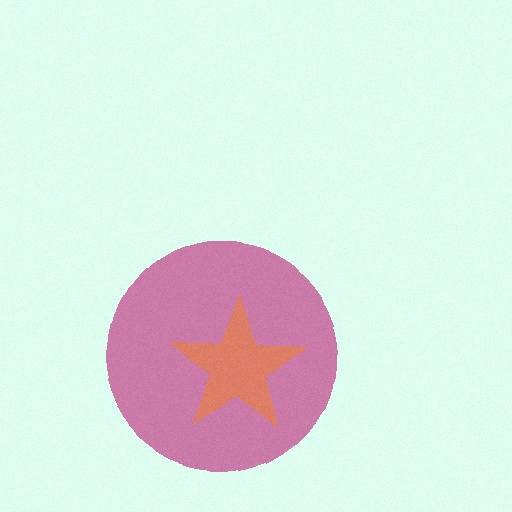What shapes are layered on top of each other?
The layered shapes are: a magenta circle, an orange star.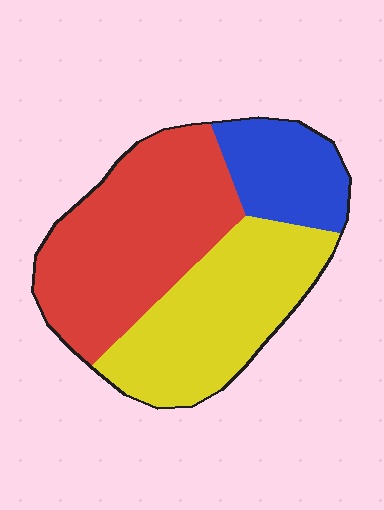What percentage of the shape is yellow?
Yellow covers about 35% of the shape.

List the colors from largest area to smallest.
From largest to smallest: red, yellow, blue.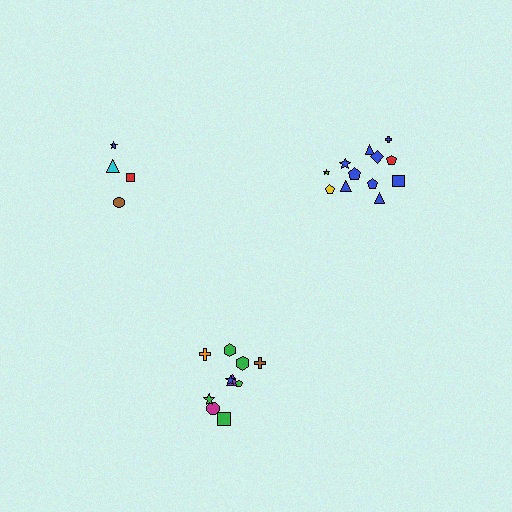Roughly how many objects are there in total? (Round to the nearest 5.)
Roughly 25 objects in total.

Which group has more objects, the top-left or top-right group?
The top-right group.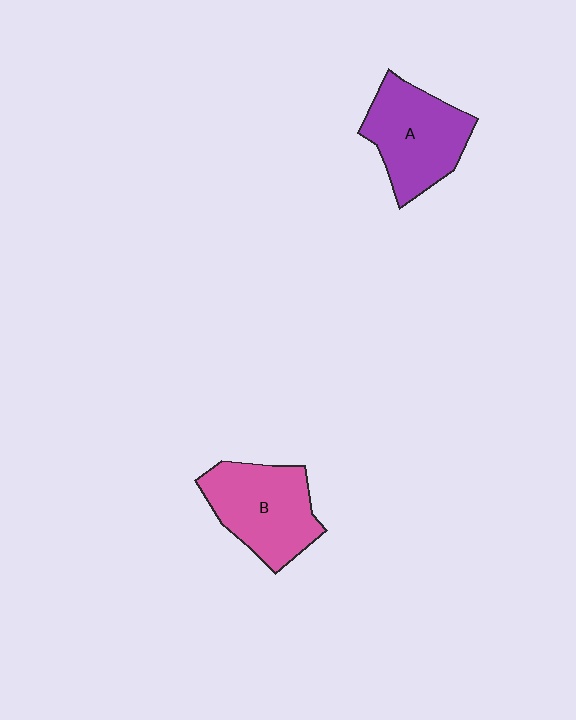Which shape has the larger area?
Shape B (pink).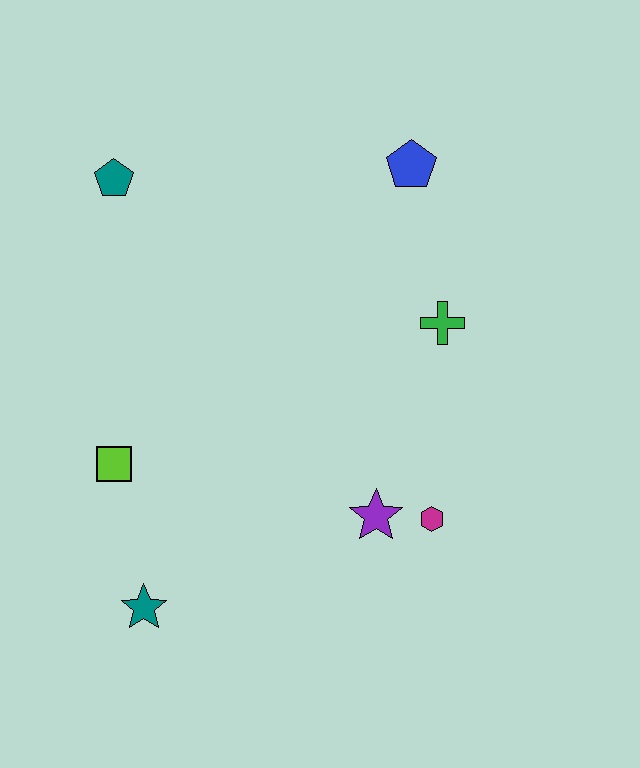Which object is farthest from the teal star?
The blue pentagon is farthest from the teal star.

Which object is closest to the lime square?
The teal star is closest to the lime square.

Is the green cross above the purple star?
Yes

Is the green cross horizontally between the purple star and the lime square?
No